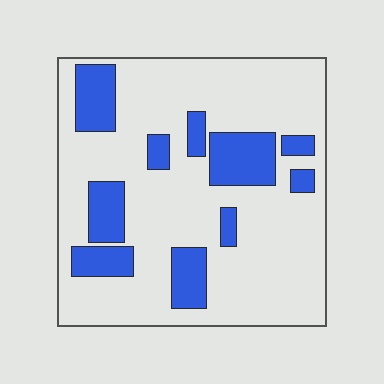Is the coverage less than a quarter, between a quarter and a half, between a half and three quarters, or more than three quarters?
Less than a quarter.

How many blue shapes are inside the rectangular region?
10.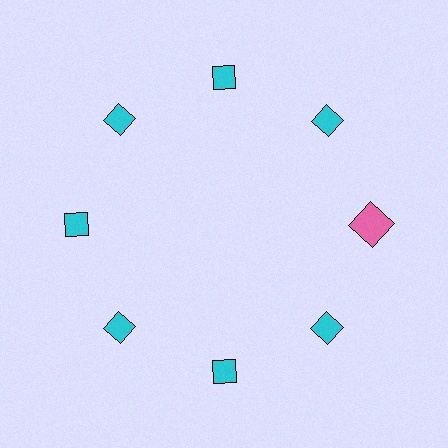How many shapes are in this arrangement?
There are 8 shapes arranged in a ring pattern.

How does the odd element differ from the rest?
It differs in both color (pink instead of cyan) and shape (square instead of diamond).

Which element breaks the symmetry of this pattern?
The pink square at roughly the 3 o'clock position breaks the symmetry. All other shapes are cyan diamonds.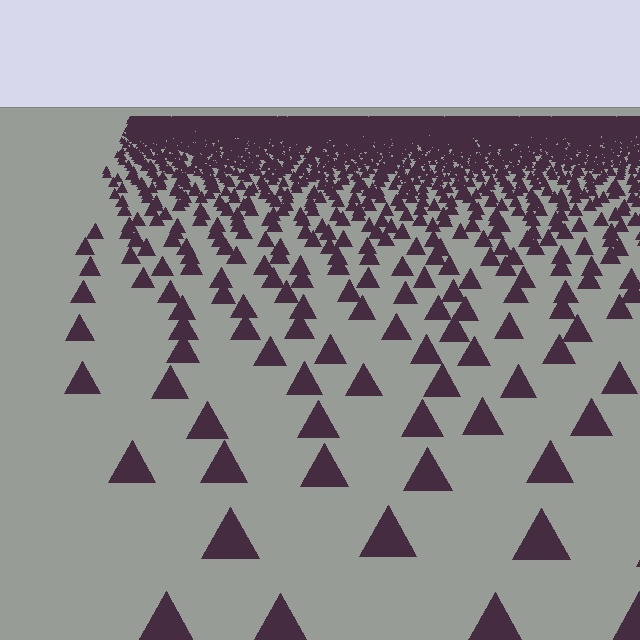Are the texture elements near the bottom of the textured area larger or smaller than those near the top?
Larger. Near the bottom, elements are closer to the viewer and appear at a bigger on-screen size.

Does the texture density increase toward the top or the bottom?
Density increases toward the top.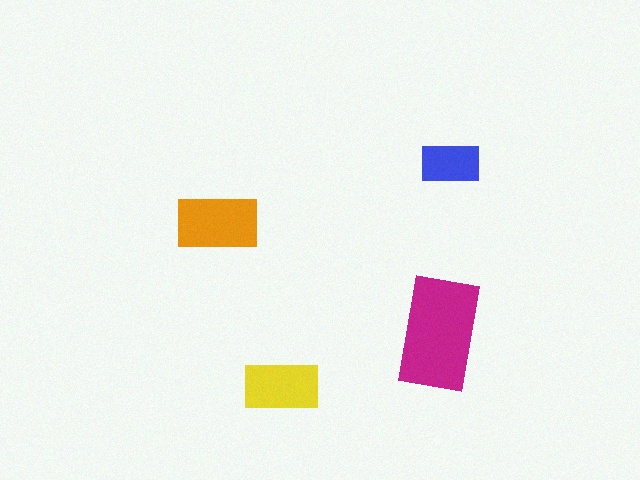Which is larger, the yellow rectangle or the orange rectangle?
The orange one.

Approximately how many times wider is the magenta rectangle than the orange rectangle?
About 1.5 times wider.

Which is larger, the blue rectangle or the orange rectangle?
The orange one.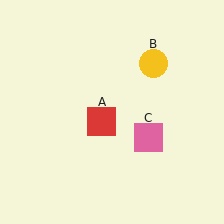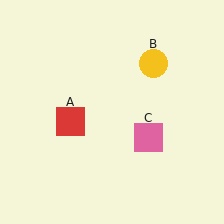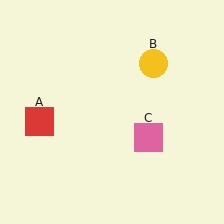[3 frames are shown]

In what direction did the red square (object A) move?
The red square (object A) moved left.